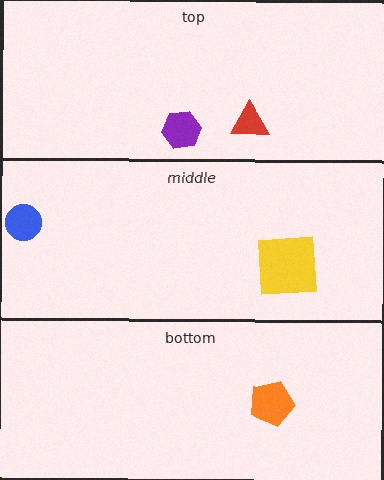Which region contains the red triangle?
The top region.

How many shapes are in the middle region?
2.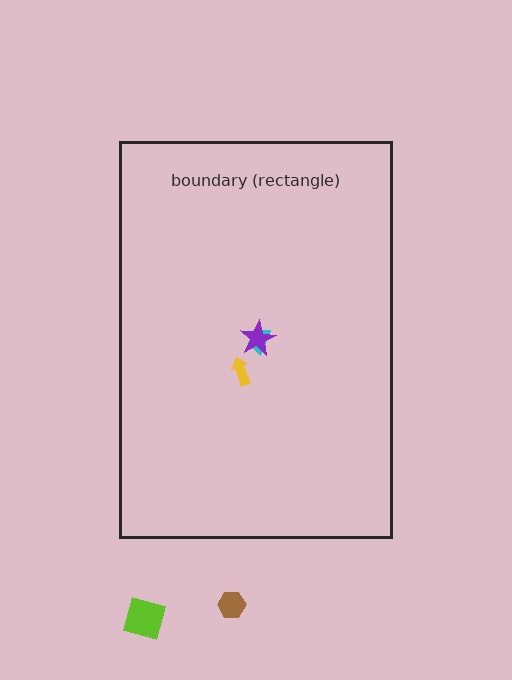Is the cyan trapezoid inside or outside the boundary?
Inside.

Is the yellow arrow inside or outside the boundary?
Inside.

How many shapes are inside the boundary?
3 inside, 2 outside.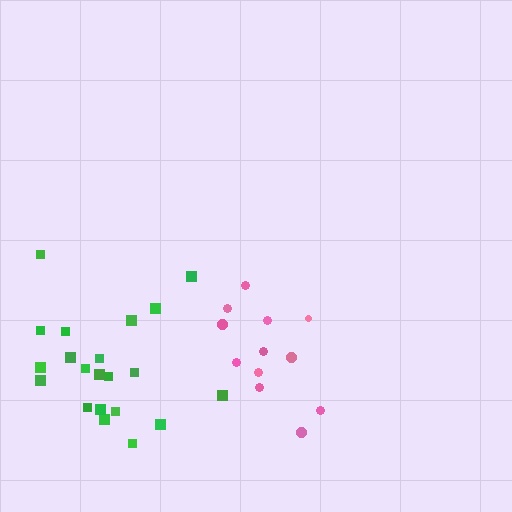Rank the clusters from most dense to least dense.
green, pink.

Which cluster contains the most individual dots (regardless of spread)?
Green (21).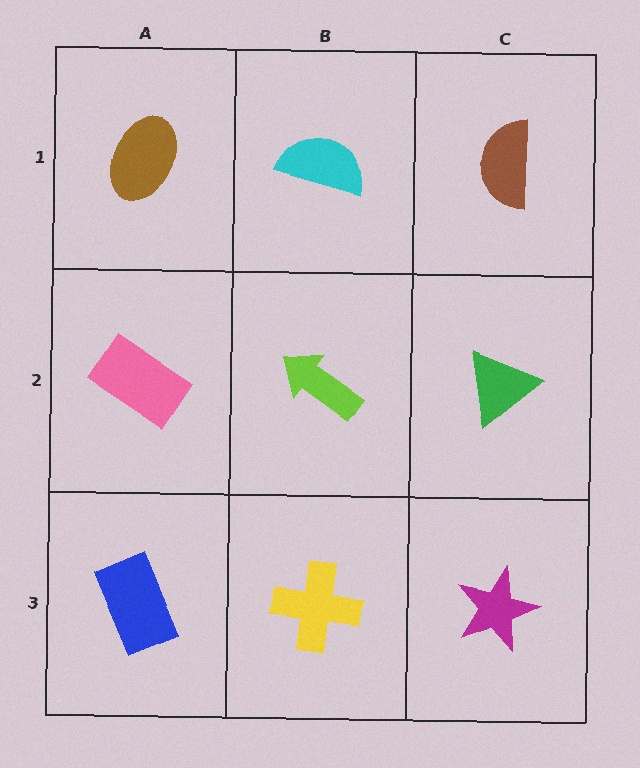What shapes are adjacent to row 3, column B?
A lime arrow (row 2, column B), a blue rectangle (row 3, column A), a magenta star (row 3, column C).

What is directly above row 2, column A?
A brown ellipse.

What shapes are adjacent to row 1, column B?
A lime arrow (row 2, column B), a brown ellipse (row 1, column A), a brown semicircle (row 1, column C).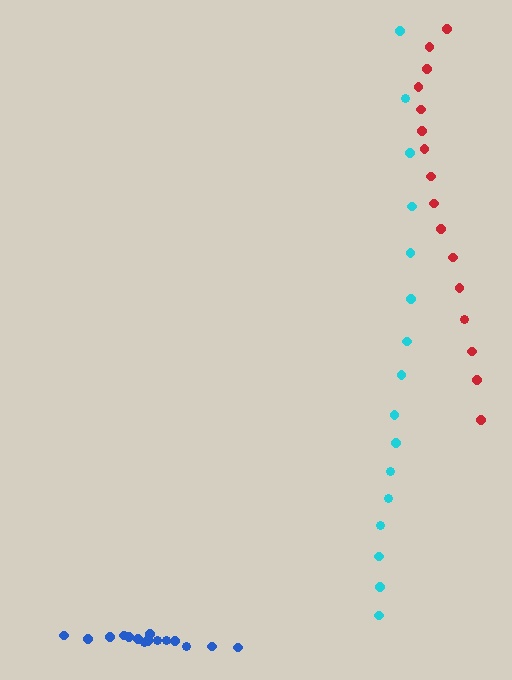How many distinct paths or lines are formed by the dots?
There are 3 distinct paths.